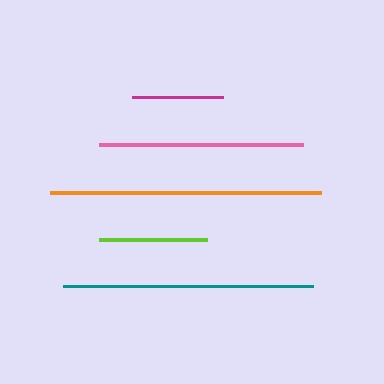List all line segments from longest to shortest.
From longest to shortest: orange, teal, pink, lime, magenta.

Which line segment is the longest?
The orange line is the longest at approximately 270 pixels.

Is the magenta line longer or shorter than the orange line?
The orange line is longer than the magenta line.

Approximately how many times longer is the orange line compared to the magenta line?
The orange line is approximately 3.0 times the length of the magenta line.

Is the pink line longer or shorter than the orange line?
The orange line is longer than the pink line.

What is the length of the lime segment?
The lime segment is approximately 108 pixels long.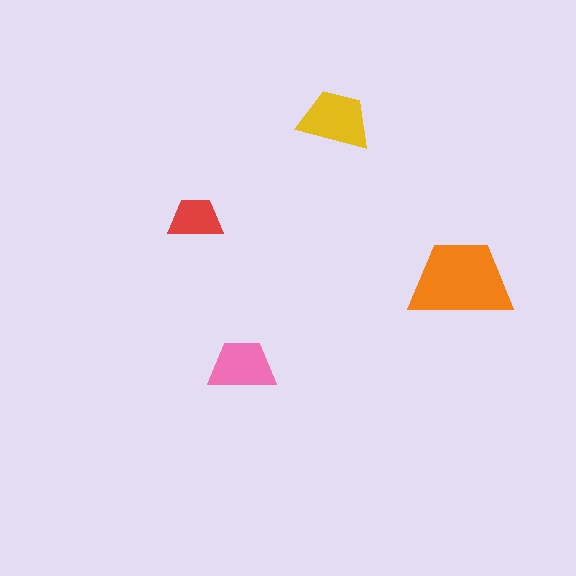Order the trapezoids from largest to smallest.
the orange one, the yellow one, the pink one, the red one.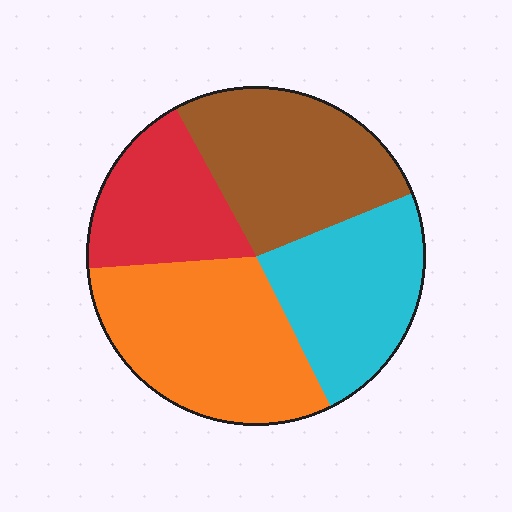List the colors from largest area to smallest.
From largest to smallest: orange, brown, cyan, red.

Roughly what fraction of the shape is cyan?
Cyan covers around 25% of the shape.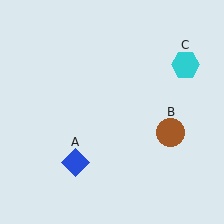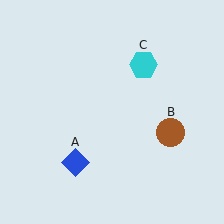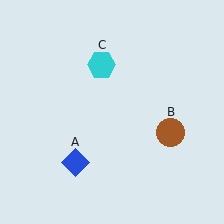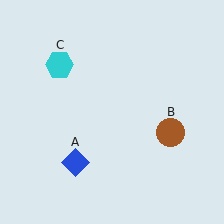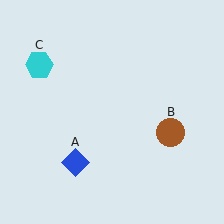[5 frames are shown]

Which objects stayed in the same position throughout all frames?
Blue diamond (object A) and brown circle (object B) remained stationary.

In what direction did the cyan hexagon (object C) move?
The cyan hexagon (object C) moved left.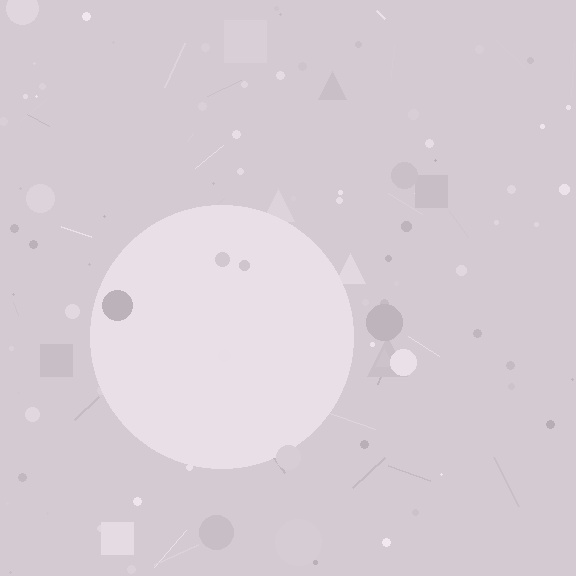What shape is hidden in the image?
A circle is hidden in the image.